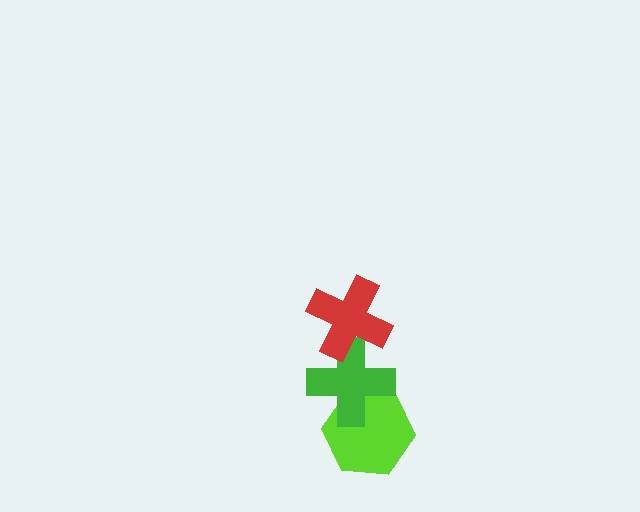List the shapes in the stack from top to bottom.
From top to bottom: the red cross, the green cross, the lime hexagon.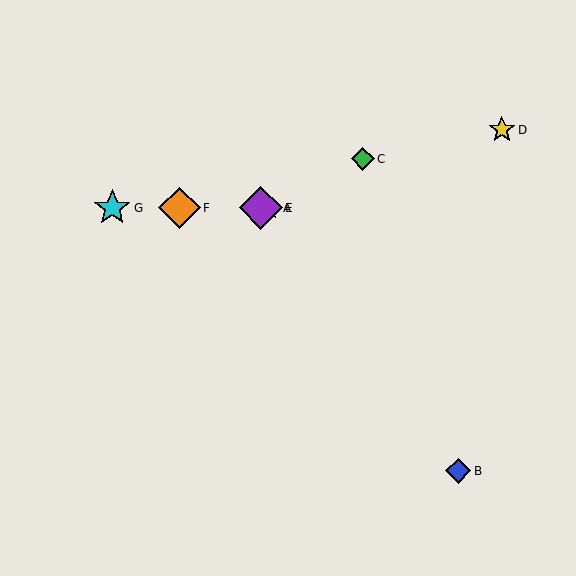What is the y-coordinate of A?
Object A is at y≈208.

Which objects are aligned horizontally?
Objects A, E, F, G are aligned horizontally.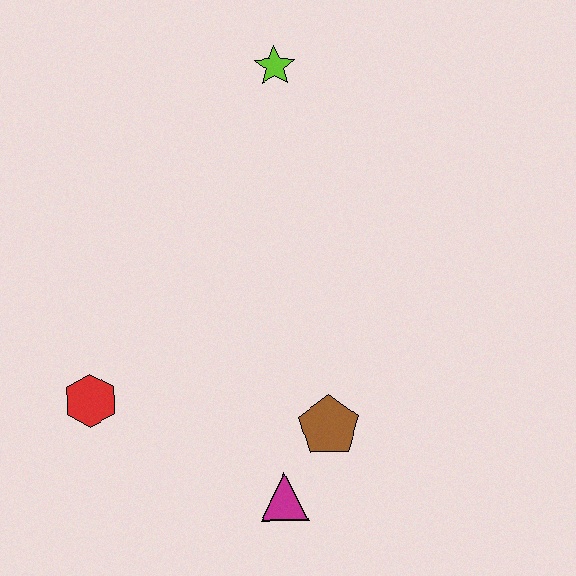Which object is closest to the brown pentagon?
The magenta triangle is closest to the brown pentagon.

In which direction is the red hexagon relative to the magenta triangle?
The red hexagon is to the left of the magenta triangle.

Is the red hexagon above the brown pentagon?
Yes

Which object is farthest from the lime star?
The magenta triangle is farthest from the lime star.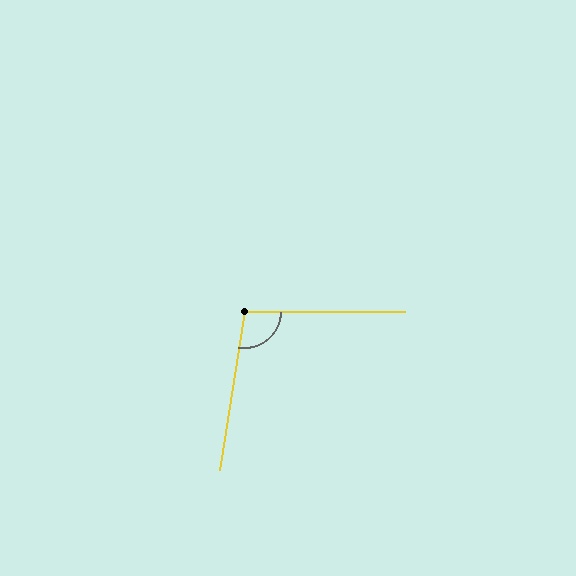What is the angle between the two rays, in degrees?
Approximately 99 degrees.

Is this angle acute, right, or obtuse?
It is obtuse.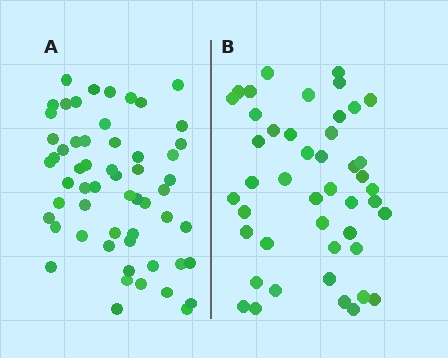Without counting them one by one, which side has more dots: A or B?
Region A (the left region) has more dots.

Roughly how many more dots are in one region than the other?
Region A has roughly 12 or so more dots than region B.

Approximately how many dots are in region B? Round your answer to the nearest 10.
About 40 dots. (The exact count is 45, which rounds to 40.)